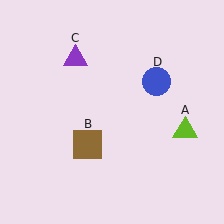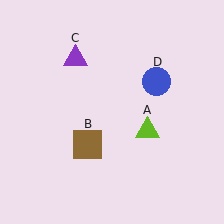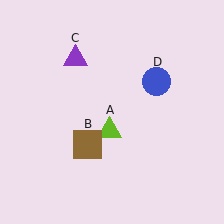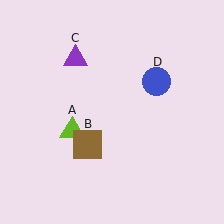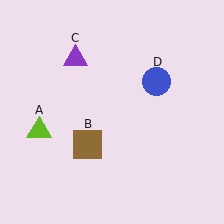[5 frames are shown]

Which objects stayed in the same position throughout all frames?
Brown square (object B) and purple triangle (object C) and blue circle (object D) remained stationary.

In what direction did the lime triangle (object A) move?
The lime triangle (object A) moved left.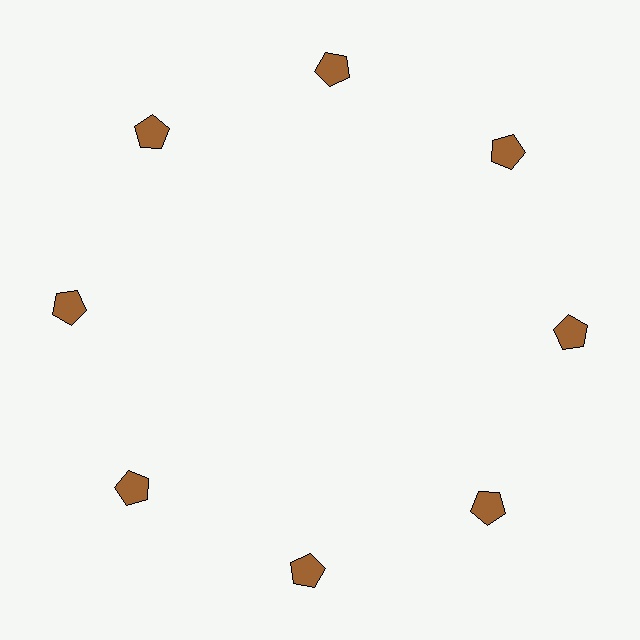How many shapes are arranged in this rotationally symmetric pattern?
There are 8 shapes, arranged in 8 groups of 1.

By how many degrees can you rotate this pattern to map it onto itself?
The pattern maps onto itself every 45 degrees of rotation.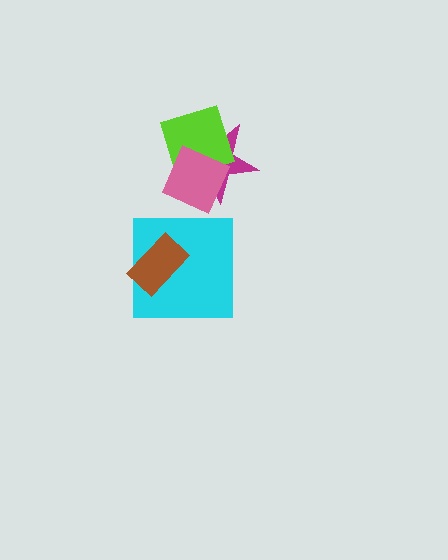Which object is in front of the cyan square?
The brown rectangle is in front of the cyan square.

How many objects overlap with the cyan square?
1 object overlaps with the cyan square.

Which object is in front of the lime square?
The pink square is in front of the lime square.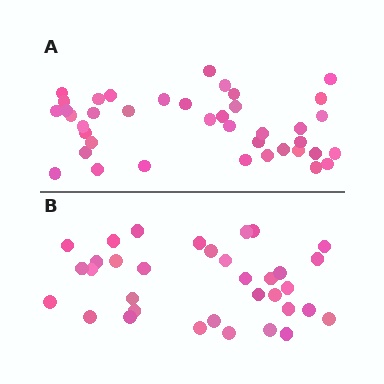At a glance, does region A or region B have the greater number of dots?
Region A (the top region) has more dots.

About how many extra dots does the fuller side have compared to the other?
Region A has about 6 more dots than region B.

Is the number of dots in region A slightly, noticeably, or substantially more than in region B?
Region A has only slightly more — the two regions are fairly close. The ratio is roughly 1.2 to 1.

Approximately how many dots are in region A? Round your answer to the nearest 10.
About 40 dots.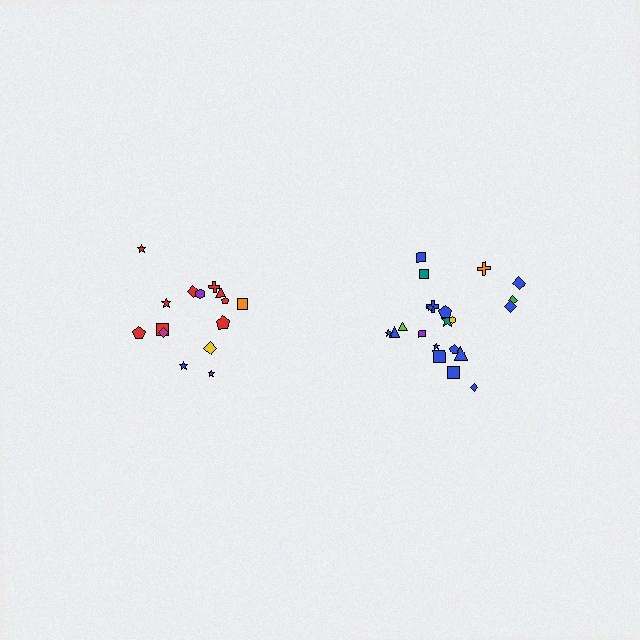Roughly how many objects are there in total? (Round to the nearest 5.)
Roughly 35 objects in total.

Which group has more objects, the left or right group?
The right group.